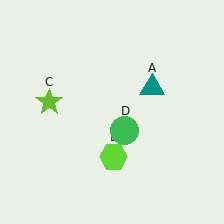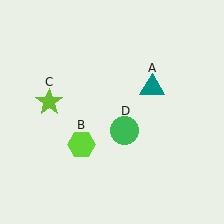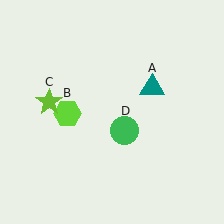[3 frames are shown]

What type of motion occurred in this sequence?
The lime hexagon (object B) rotated clockwise around the center of the scene.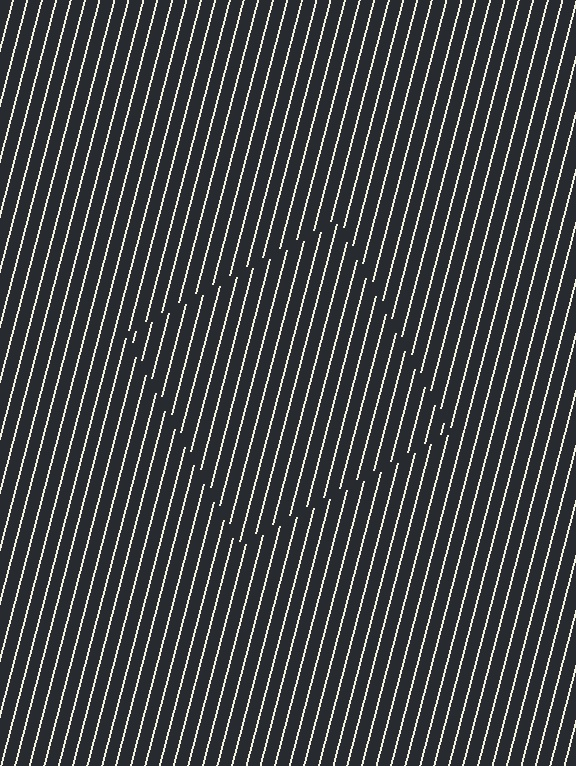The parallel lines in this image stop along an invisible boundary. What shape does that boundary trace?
An illusory square. The interior of the shape contains the same grating, shifted by half a period — the contour is defined by the phase discontinuity where line-ends from the inner and outer gratings abut.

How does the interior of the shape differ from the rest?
The interior of the shape contains the same grating, shifted by half a period — the contour is defined by the phase discontinuity where line-ends from the inner and outer gratings abut.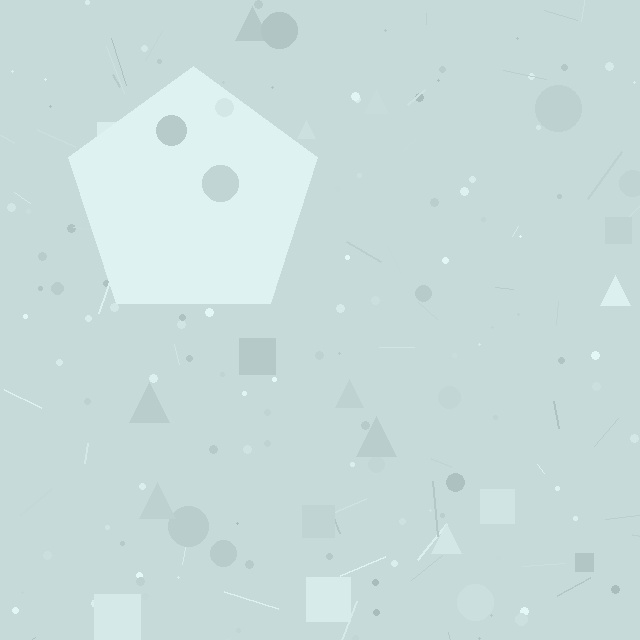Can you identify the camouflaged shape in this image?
The camouflaged shape is a pentagon.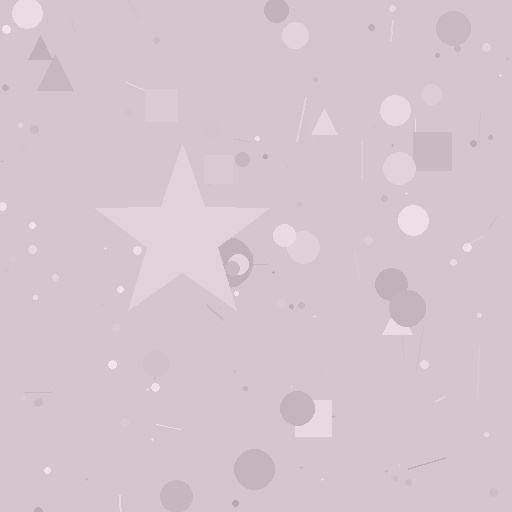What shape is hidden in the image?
A star is hidden in the image.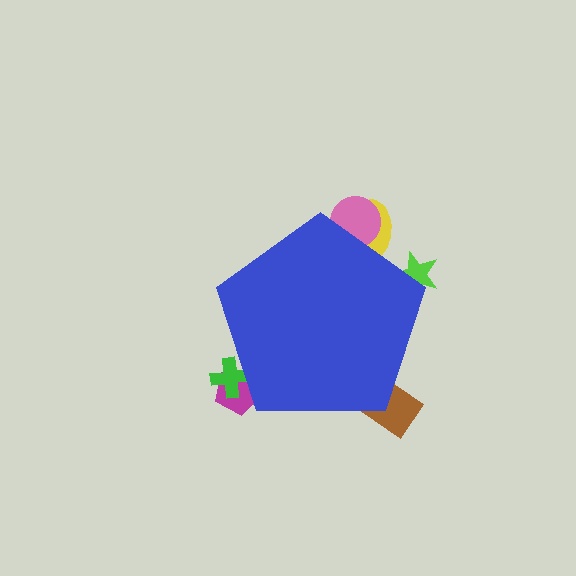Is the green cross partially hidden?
Yes, the green cross is partially hidden behind the blue pentagon.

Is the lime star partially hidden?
Yes, the lime star is partially hidden behind the blue pentagon.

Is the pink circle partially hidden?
Yes, the pink circle is partially hidden behind the blue pentagon.